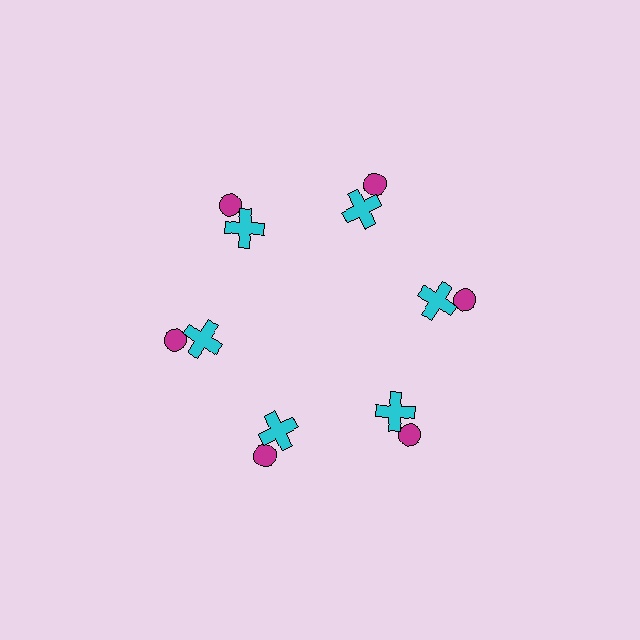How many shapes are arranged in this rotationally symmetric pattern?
There are 12 shapes, arranged in 6 groups of 2.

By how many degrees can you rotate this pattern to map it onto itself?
The pattern maps onto itself every 60 degrees of rotation.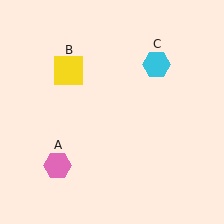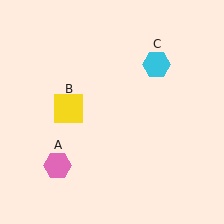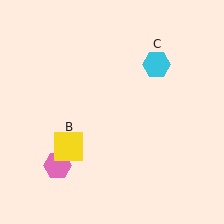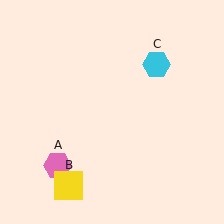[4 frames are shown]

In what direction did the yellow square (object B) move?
The yellow square (object B) moved down.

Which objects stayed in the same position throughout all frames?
Pink hexagon (object A) and cyan hexagon (object C) remained stationary.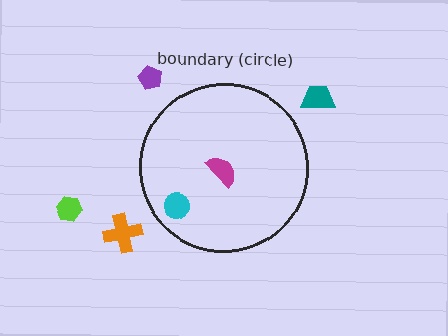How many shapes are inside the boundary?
2 inside, 4 outside.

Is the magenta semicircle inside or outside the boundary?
Inside.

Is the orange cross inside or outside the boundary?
Outside.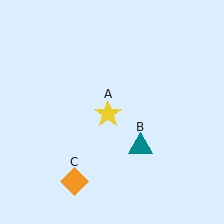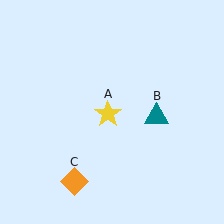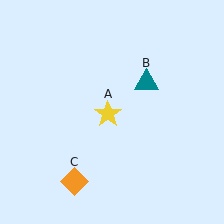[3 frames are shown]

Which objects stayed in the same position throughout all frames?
Yellow star (object A) and orange diamond (object C) remained stationary.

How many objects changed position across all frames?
1 object changed position: teal triangle (object B).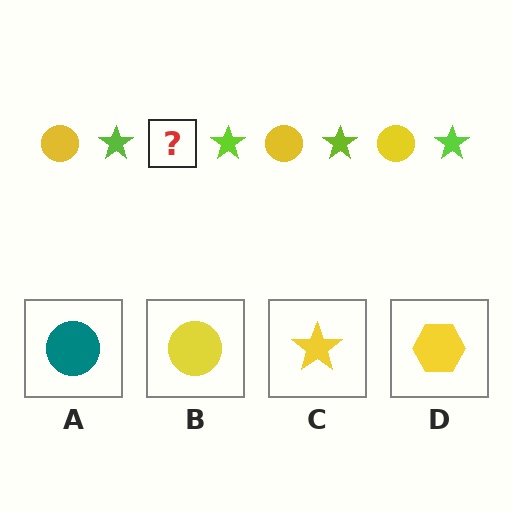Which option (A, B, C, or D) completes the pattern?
B.